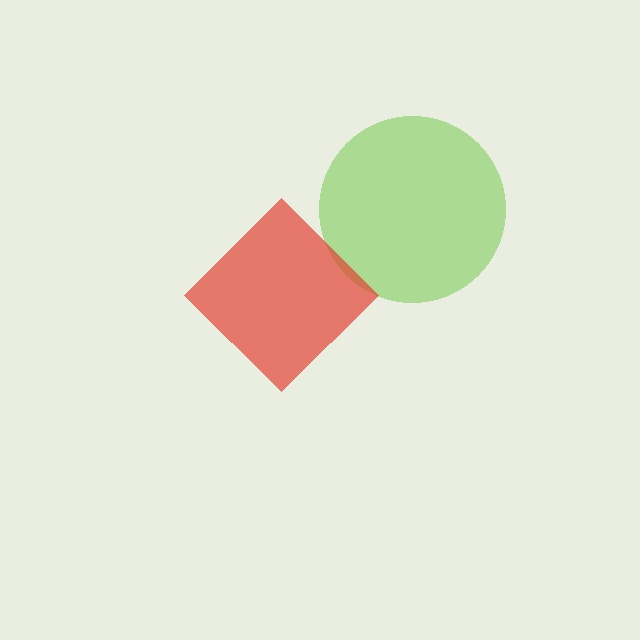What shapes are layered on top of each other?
The layered shapes are: a lime circle, a red diamond.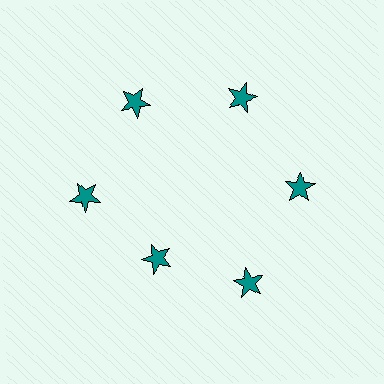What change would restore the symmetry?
The symmetry would be restored by moving it outward, back onto the ring so that all 6 stars sit at equal angles and equal distance from the center.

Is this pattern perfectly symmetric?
No. The 6 teal stars are arranged in a ring, but one element near the 7 o'clock position is pulled inward toward the center, breaking the 6-fold rotational symmetry.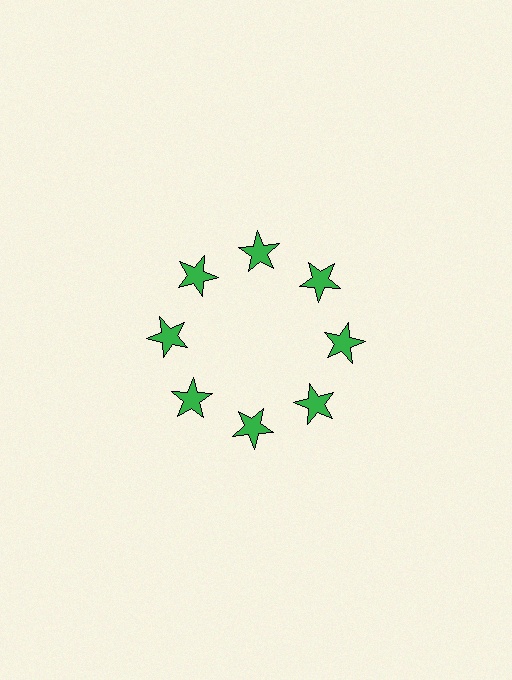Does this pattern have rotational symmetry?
Yes, this pattern has 8-fold rotational symmetry. It looks the same after rotating 45 degrees around the center.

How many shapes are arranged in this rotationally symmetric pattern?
There are 8 shapes, arranged in 8 groups of 1.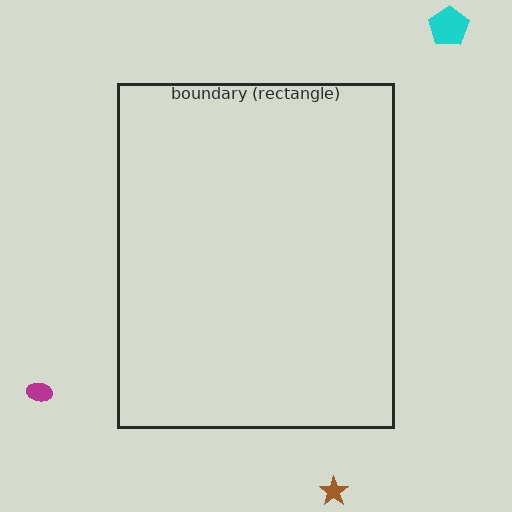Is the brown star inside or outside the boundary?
Outside.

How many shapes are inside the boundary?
0 inside, 3 outside.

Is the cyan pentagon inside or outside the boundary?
Outside.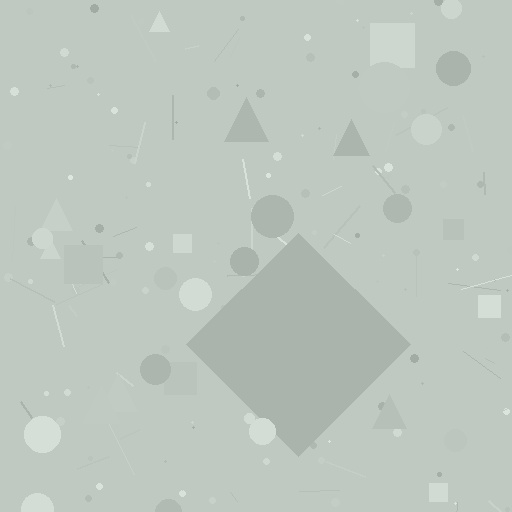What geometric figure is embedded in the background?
A diamond is embedded in the background.